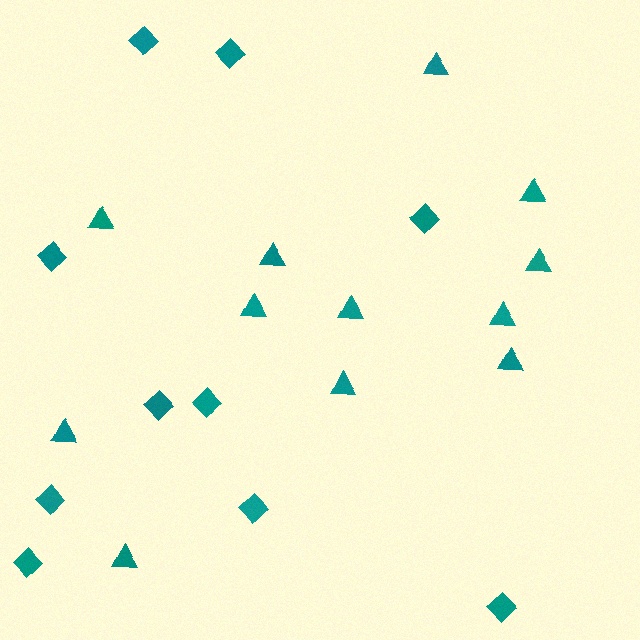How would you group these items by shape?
There are 2 groups: one group of triangles (12) and one group of diamonds (10).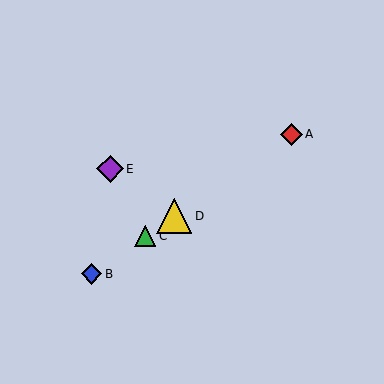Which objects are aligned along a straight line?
Objects A, B, C, D are aligned along a straight line.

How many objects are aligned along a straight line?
4 objects (A, B, C, D) are aligned along a straight line.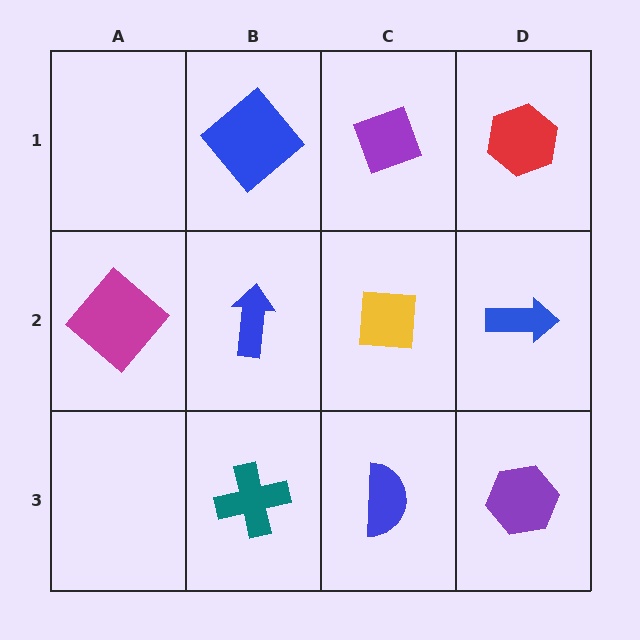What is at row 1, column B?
A blue diamond.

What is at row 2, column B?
A blue arrow.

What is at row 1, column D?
A red hexagon.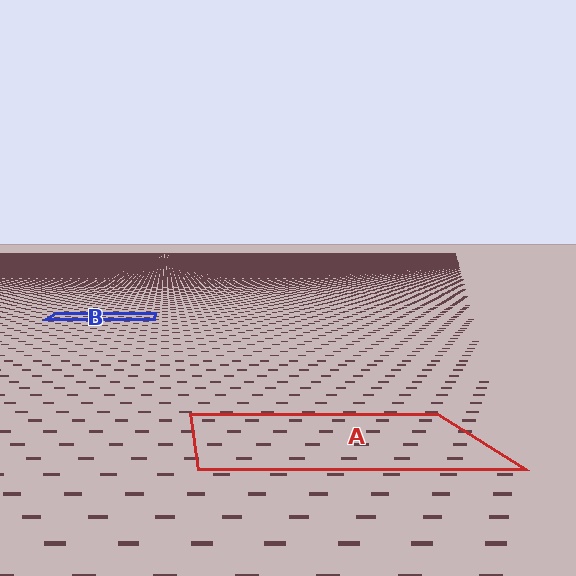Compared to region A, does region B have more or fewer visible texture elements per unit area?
Region B has more texture elements per unit area — they are packed more densely because it is farther away.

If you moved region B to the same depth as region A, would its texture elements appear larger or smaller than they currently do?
They would appear larger. At a closer depth, the same texture elements are projected at a bigger on-screen size.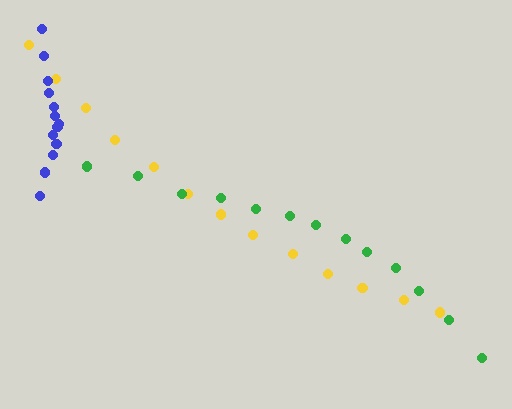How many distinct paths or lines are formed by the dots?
There are 3 distinct paths.